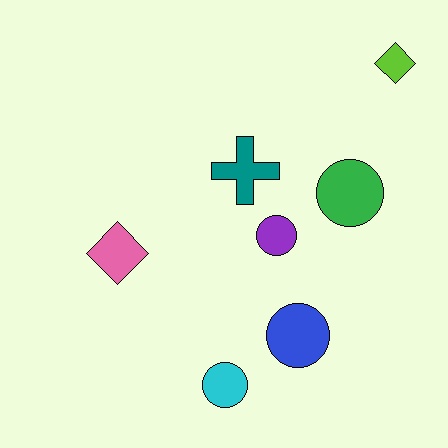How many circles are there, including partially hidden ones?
There are 4 circles.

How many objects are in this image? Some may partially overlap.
There are 7 objects.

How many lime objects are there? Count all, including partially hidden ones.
There is 1 lime object.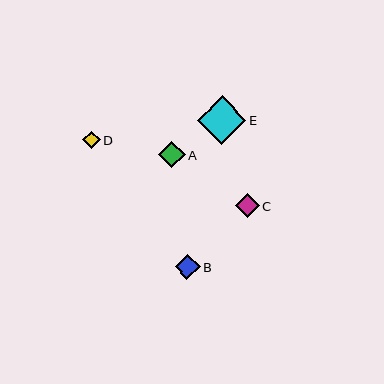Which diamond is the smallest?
Diamond D is the smallest with a size of approximately 18 pixels.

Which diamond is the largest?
Diamond E is the largest with a size of approximately 49 pixels.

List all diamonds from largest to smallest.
From largest to smallest: E, A, B, C, D.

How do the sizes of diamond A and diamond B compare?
Diamond A and diamond B are approximately the same size.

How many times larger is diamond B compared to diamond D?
Diamond B is approximately 1.4 times the size of diamond D.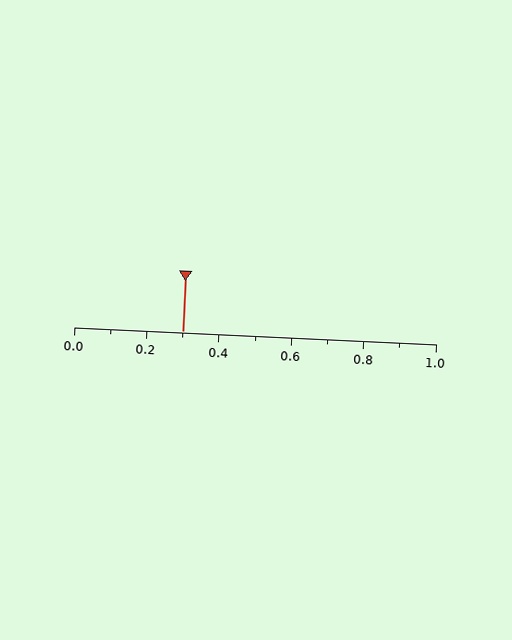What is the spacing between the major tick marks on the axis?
The major ticks are spaced 0.2 apart.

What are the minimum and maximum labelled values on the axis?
The axis runs from 0.0 to 1.0.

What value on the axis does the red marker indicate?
The marker indicates approximately 0.3.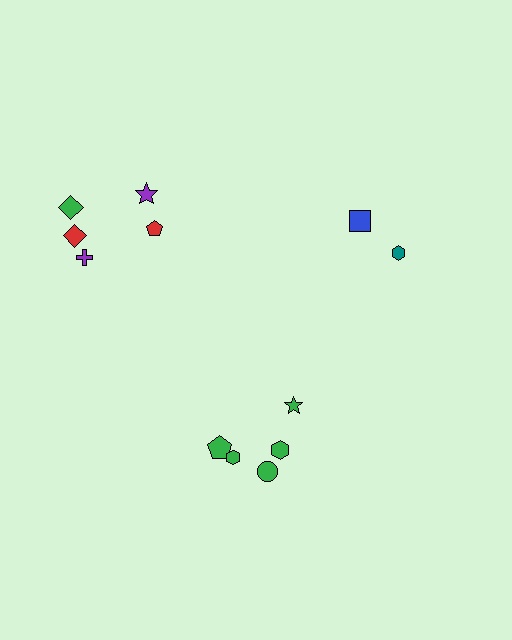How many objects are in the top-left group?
There are 5 objects.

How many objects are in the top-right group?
There are 3 objects.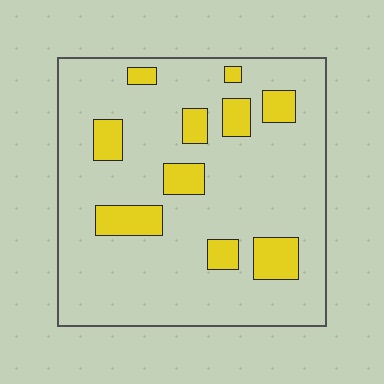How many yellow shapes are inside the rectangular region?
10.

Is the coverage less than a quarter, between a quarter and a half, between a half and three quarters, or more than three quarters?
Less than a quarter.